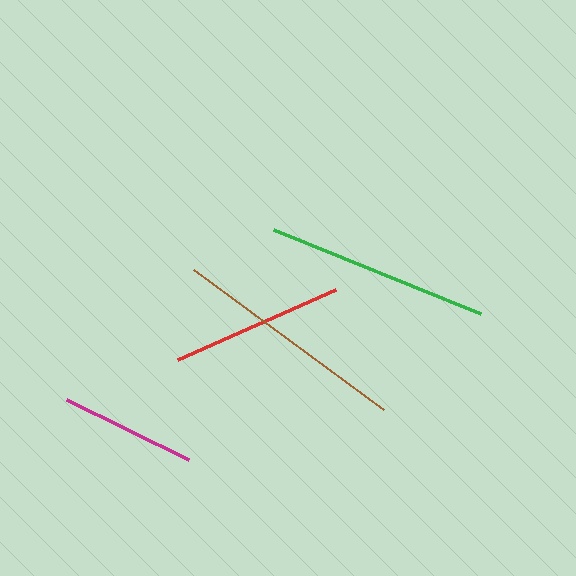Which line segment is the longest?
The brown line is the longest at approximately 236 pixels.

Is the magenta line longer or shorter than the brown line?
The brown line is longer than the magenta line.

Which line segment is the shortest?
The magenta line is the shortest at approximately 136 pixels.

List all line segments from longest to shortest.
From longest to shortest: brown, green, red, magenta.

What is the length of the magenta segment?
The magenta segment is approximately 136 pixels long.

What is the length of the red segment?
The red segment is approximately 173 pixels long.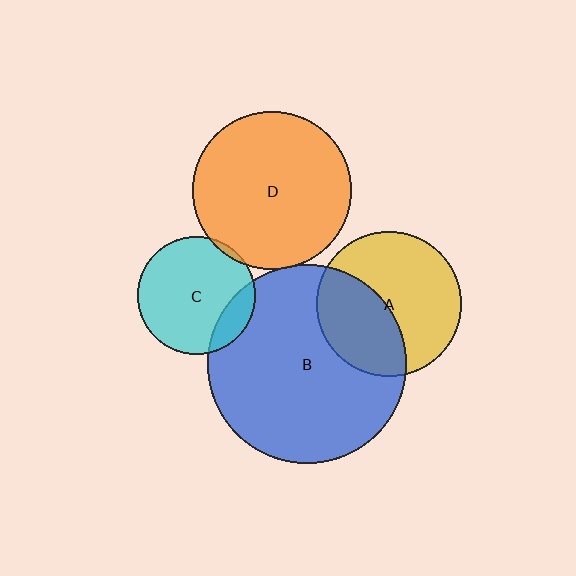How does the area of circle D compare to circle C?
Approximately 1.8 times.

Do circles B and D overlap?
Yes.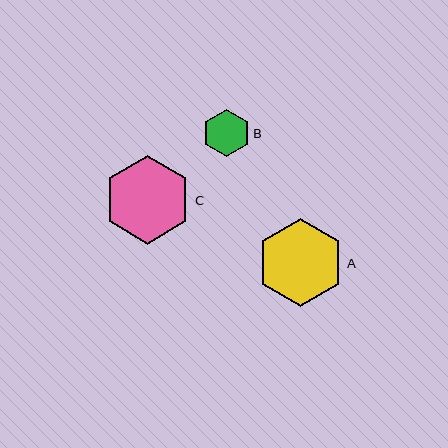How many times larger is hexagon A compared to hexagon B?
Hexagon A is approximately 1.8 times the size of hexagon B.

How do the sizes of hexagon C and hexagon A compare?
Hexagon C and hexagon A are approximately the same size.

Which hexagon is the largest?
Hexagon C is the largest with a size of approximately 89 pixels.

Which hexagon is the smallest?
Hexagon B is the smallest with a size of approximately 48 pixels.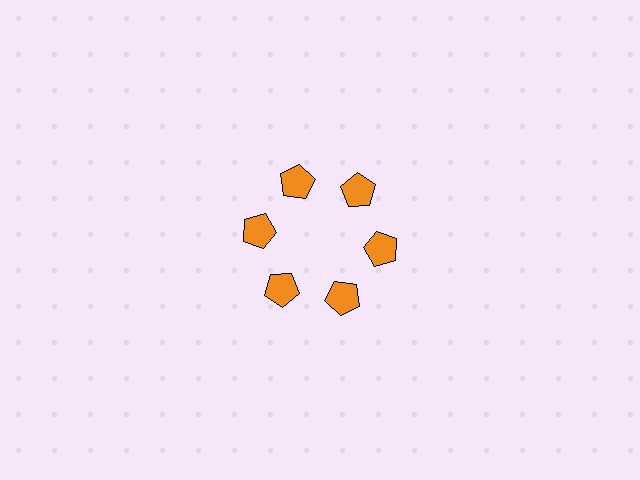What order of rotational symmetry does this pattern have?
This pattern has 6-fold rotational symmetry.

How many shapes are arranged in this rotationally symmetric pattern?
There are 6 shapes, arranged in 6 groups of 1.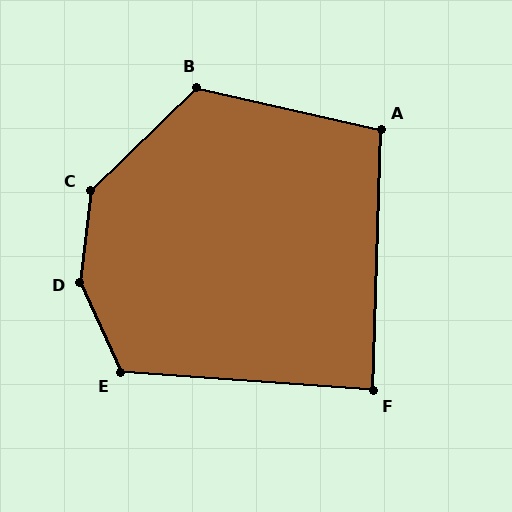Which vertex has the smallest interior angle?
F, at approximately 88 degrees.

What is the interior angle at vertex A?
Approximately 101 degrees (obtuse).